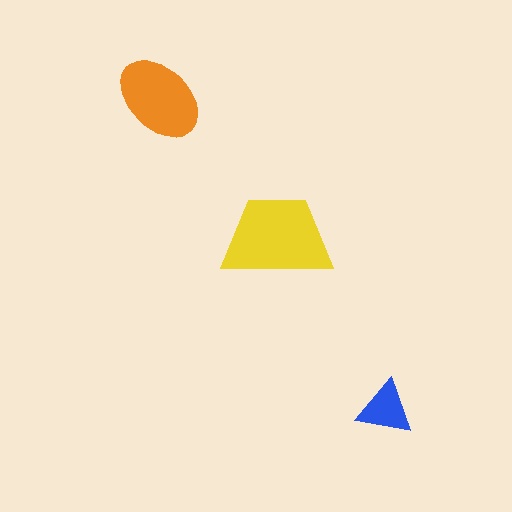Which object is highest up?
The orange ellipse is topmost.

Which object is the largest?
The yellow trapezoid.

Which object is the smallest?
The blue triangle.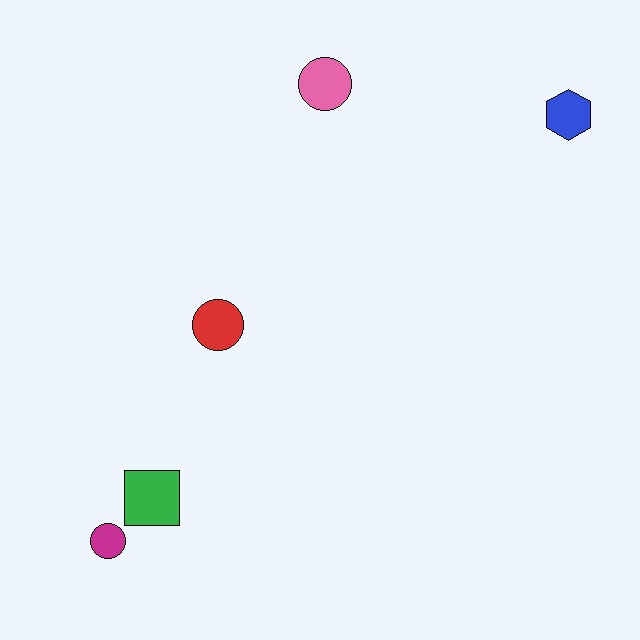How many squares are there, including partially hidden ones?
There is 1 square.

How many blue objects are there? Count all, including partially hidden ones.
There is 1 blue object.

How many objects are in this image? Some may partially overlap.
There are 5 objects.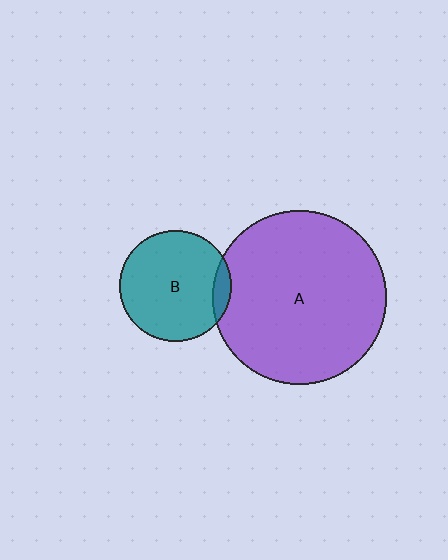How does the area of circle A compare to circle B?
Approximately 2.4 times.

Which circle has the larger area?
Circle A (purple).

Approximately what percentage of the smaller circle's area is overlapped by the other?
Approximately 10%.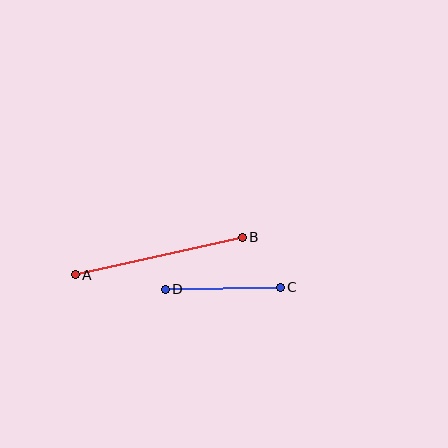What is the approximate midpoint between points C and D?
The midpoint is at approximately (223, 288) pixels.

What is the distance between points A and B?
The distance is approximately 171 pixels.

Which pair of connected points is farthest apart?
Points A and B are farthest apart.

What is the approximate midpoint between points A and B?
The midpoint is at approximately (159, 256) pixels.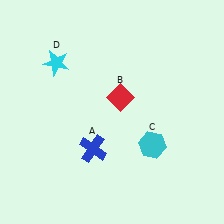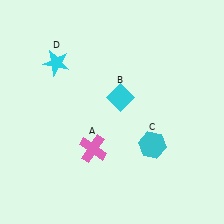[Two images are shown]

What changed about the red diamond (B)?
In Image 1, B is red. In Image 2, it changed to cyan.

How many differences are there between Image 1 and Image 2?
There are 2 differences between the two images.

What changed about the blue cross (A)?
In Image 1, A is blue. In Image 2, it changed to pink.